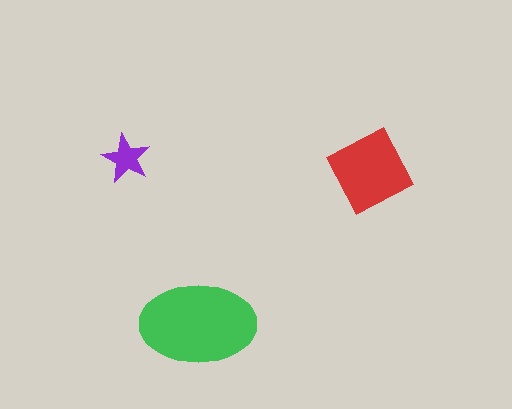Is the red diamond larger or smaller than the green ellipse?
Smaller.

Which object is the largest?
The green ellipse.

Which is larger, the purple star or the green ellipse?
The green ellipse.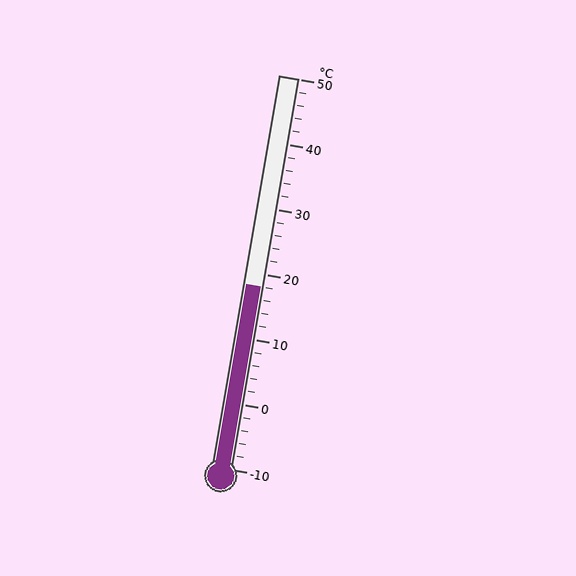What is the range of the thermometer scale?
The thermometer scale ranges from -10°C to 50°C.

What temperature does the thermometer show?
The thermometer shows approximately 18°C.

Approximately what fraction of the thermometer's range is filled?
The thermometer is filled to approximately 45% of its range.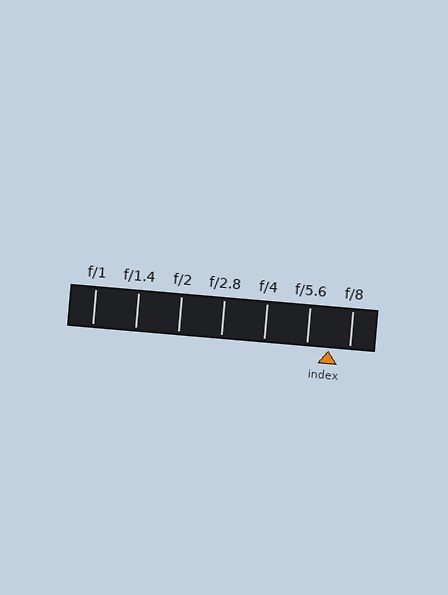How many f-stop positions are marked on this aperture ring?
There are 7 f-stop positions marked.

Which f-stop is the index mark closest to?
The index mark is closest to f/8.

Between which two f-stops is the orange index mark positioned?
The index mark is between f/5.6 and f/8.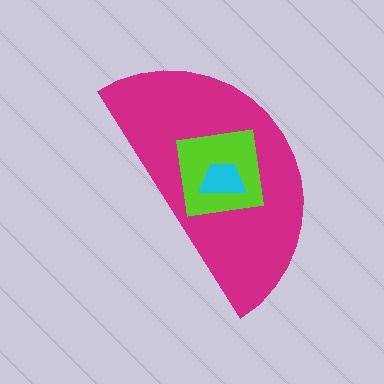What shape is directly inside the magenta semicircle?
The lime square.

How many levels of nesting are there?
3.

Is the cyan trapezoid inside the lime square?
Yes.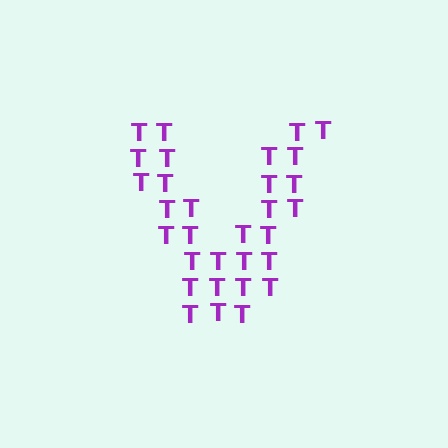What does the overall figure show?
The overall figure shows the letter V.